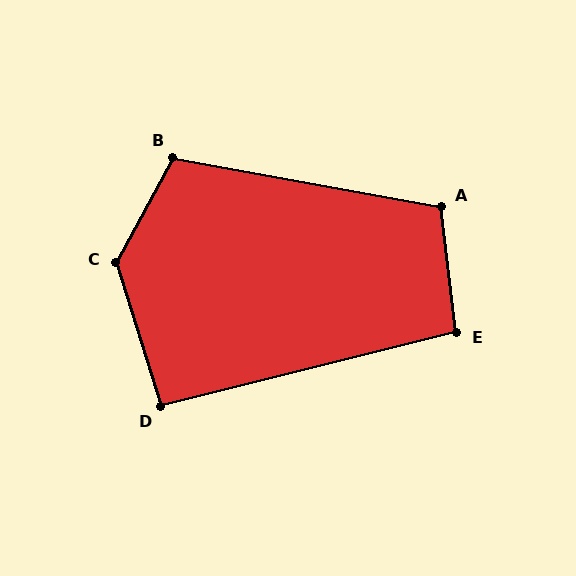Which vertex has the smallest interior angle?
D, at approximately 93 degrees.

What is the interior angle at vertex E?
Approximately 98 degrees (obtuse).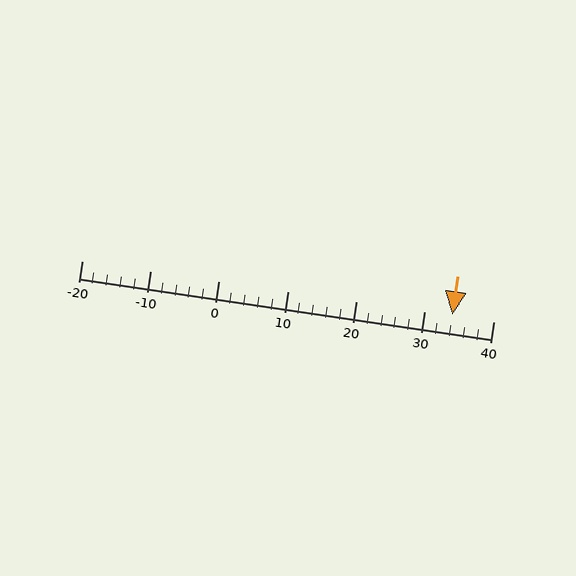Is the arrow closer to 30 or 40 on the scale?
The arrow is closer to 30.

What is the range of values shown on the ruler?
The ruler shows values from -20 to 40.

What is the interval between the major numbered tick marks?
The major tick marks are spaced 10 units apart.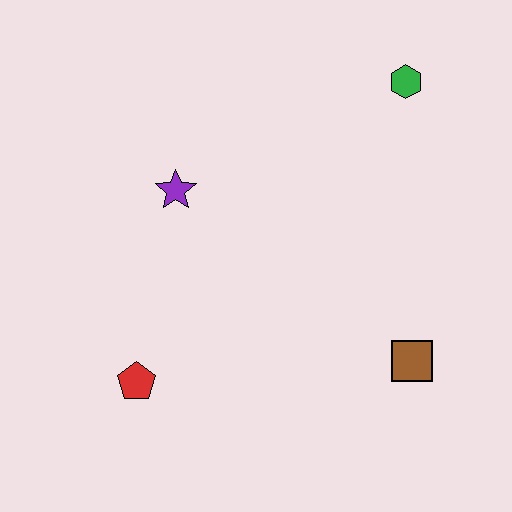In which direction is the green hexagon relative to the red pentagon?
The green hexagon is above the red pentagon.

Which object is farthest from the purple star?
The brown square is farthest from the purple star.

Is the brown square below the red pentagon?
No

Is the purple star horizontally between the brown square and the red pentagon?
Yes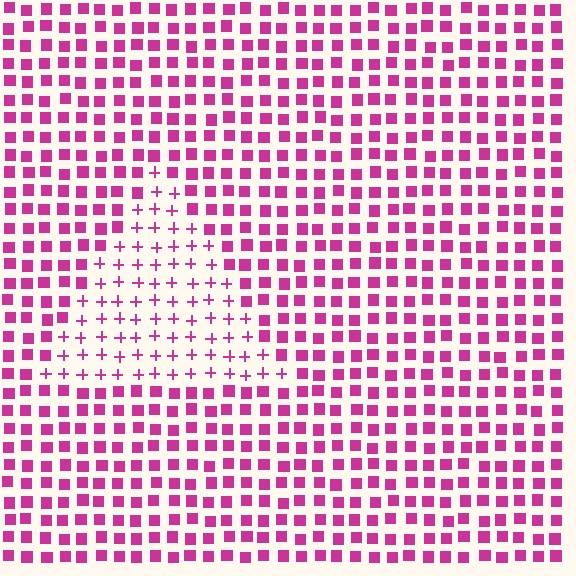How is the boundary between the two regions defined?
The boundary is defined by a change in element shape: plus signs inside vs. squares outside. All elements share the same color and spacing.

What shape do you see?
I see a triangle.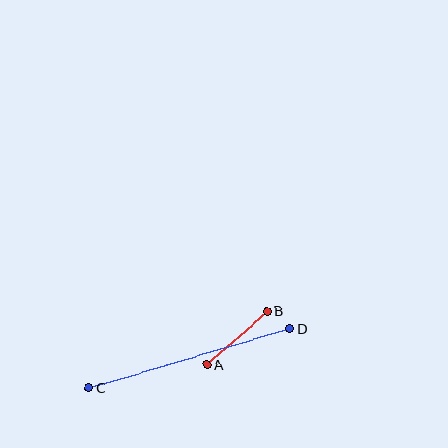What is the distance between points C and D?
The distance is approximately 210 pixels.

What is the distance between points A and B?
The distance is approximately 80 pixels.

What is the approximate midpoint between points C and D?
The midpoint is at approximately (189, 358) pixels.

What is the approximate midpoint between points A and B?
The midpoint is at approximately (237, 338) pixels.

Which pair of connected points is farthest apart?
Points C and D are farthest apart.